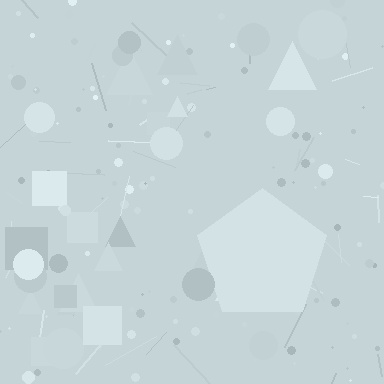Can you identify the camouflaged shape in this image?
The camouflaged shape is a pentagon.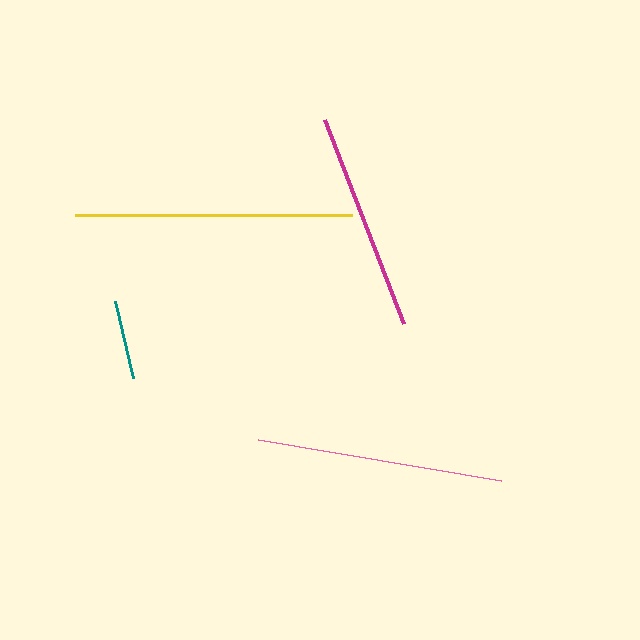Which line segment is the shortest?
The teal line is the shortest at approximately 79 pixels.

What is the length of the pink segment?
The pink segment is approximately 247 pixels long.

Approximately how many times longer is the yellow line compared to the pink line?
The yellow line is approximately 1.1 times the length of the pink line.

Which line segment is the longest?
The yellow line is the longest at approximately 277 pixels.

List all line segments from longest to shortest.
From longest to shortest: yellow, pink, magenta, teal.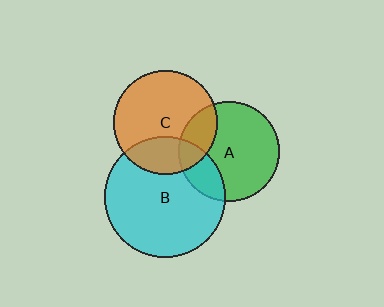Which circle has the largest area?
Circle B (cyan).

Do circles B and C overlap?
Yes.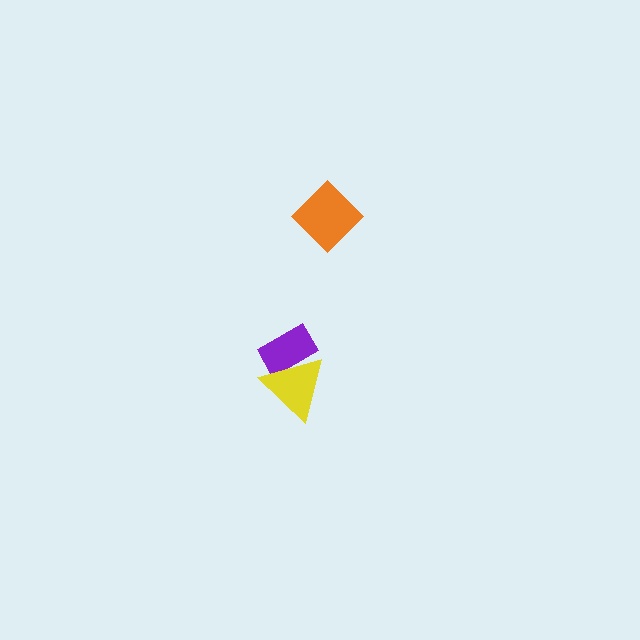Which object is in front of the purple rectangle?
The yellow triangle is in front of the purple rectangle.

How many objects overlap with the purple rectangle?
1 object overlaps with the purple rectangle.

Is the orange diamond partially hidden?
No, no other shape covers it.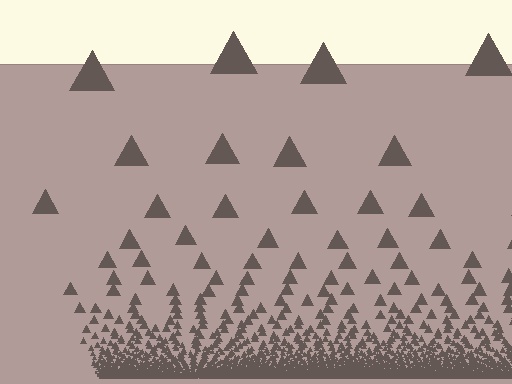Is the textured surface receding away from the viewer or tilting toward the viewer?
The surface appears to tilt toward the viewer. Texture elements get larger and sparser toward the top.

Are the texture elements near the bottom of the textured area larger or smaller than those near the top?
Smaller. The gradient is inverted — elements near the bottom are smaller and denser.